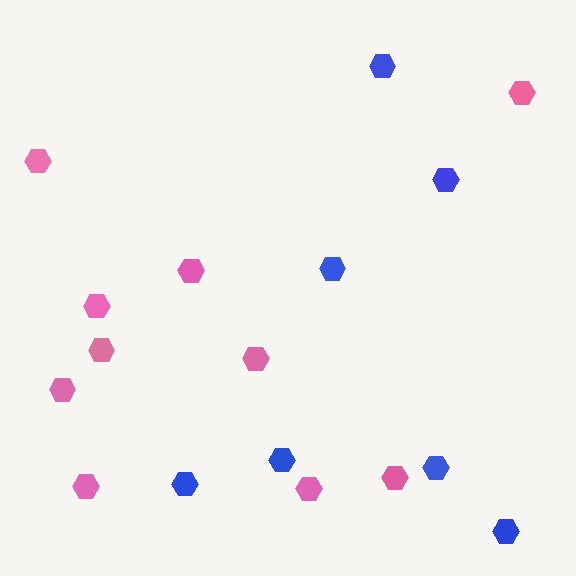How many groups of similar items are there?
There are 2 groups: one group of pink hexagons (10) and one group of blue hexagons (7).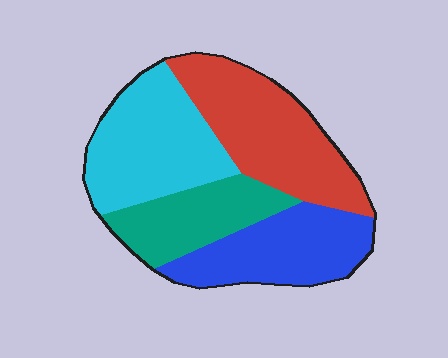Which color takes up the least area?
Teal, at roughly 20%.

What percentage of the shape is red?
Red takes up about one third (1/3) of the shape.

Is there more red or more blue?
Red.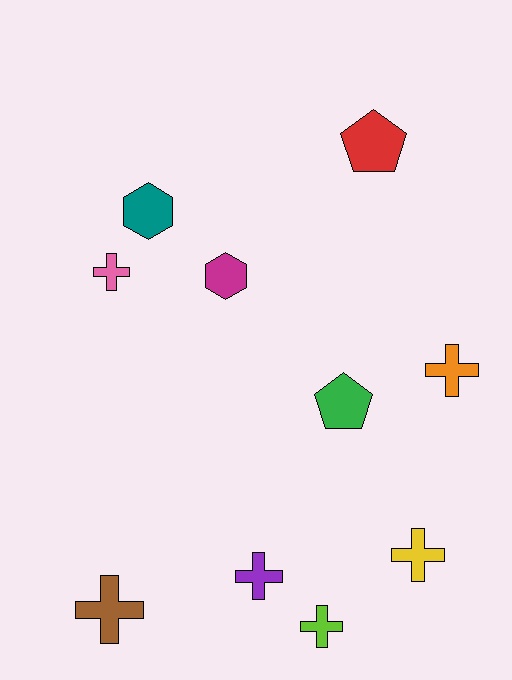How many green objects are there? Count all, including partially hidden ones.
There is 1 green object.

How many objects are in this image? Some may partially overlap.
There are 10 objects.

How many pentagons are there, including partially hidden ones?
There are 2 pentagons.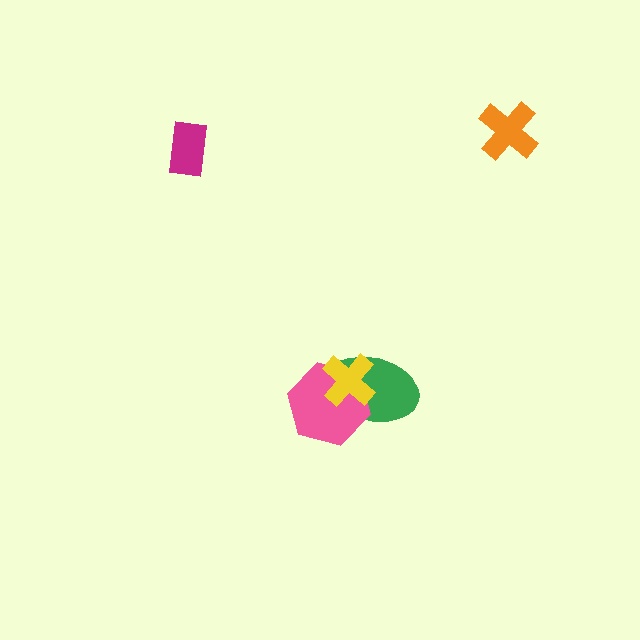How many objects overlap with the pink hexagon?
2 objects overlap with the pink hexagon.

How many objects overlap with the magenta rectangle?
0 objects overlap with the magenta rectangle.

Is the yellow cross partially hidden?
No, no other shape covers it.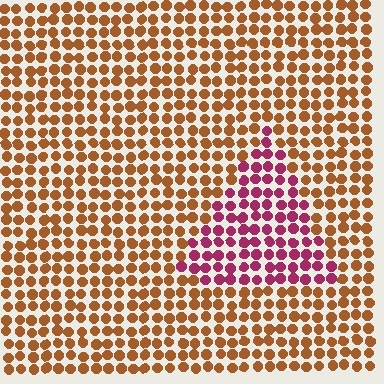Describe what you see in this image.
The image is filled with small brown elements in a uniform arrangement. A triangle-shaped region is visible where the elements are tinted to a slightly different hue, forming a subtle color boundary.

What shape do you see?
I see a triangle.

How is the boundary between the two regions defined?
The boundary is defined purely by a slight shift in hue (about 55 degrees). Spacing, size, and orientation are identical on both sides.